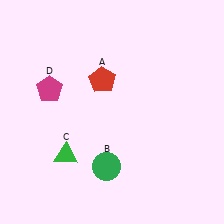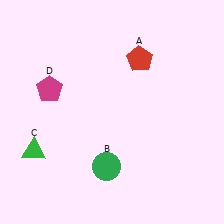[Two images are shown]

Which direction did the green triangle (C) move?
The green triangle (C) moved left.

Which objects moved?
The objects that moved are: the red pentagon (A), the green triangle (C).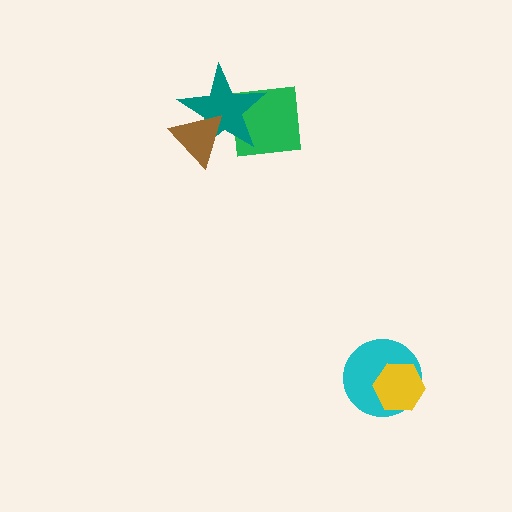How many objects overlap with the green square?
1 object overlaps with the green square.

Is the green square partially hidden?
Yes, it is partially covered by another shape.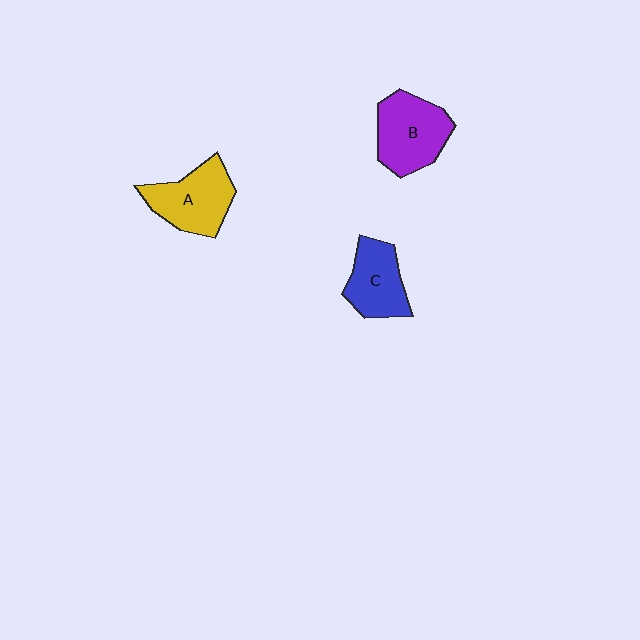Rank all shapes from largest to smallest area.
From largest to smallest: B (purple), A (yellow), C (blue).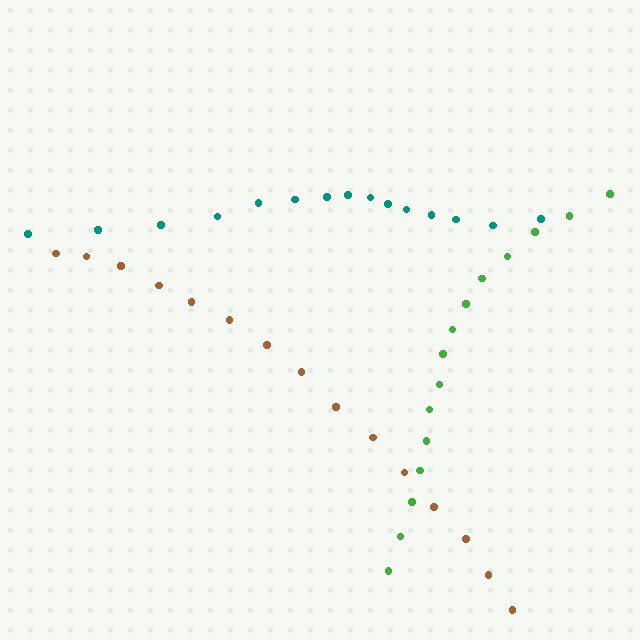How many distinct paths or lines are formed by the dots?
There are 3 distinct paths.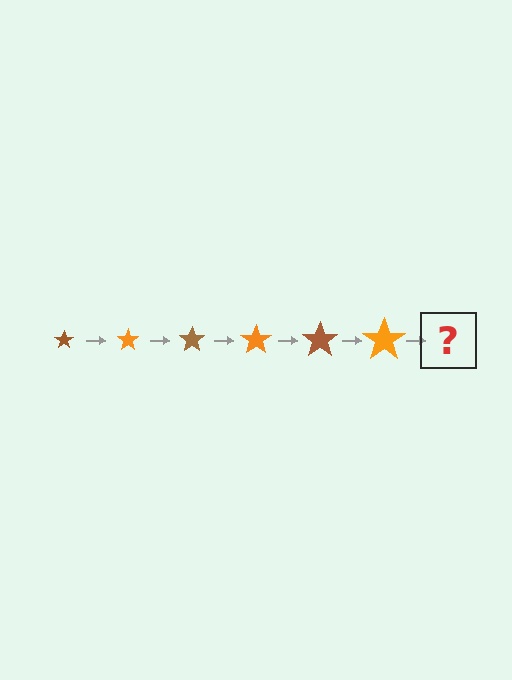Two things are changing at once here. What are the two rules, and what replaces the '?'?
The two rules are that the star grows larger each step and the color cycles through brown and orange. The '?' should be a brown star, larger than the previous one.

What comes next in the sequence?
The next element should be a brown star, larger than the previous one.